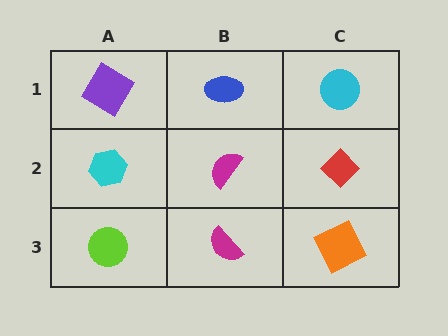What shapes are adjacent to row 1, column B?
A magenta semicircle (row 2, column B), a purple diamond (row 1, column A), a cyan circle (row 1, column C).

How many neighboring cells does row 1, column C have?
2.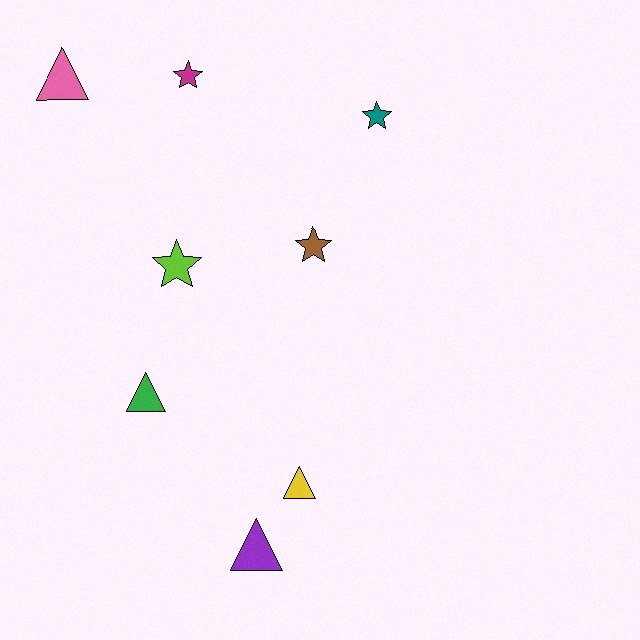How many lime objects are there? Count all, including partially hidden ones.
There is 1 lime object.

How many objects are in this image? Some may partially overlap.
There are 8 objects.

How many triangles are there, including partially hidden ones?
There are 4 triangles.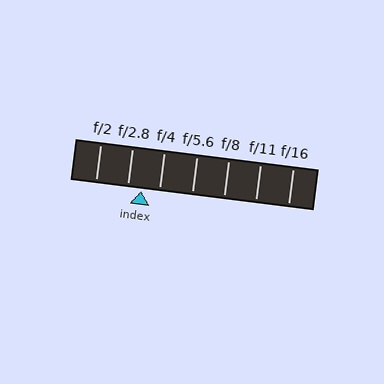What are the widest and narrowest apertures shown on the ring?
The widest aperture shown is f/2 and the narrowest is f/16.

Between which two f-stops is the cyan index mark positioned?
The index mark is between f/2.8 and f/4.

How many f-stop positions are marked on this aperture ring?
There are 7 f-stop positions marked.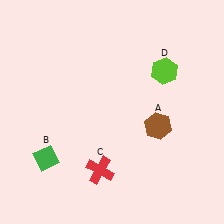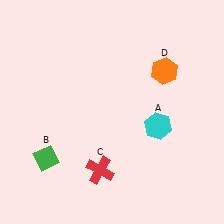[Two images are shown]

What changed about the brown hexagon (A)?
In Image 1, A is brown. In Image 2, it changed to cyan.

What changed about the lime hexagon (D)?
In Image 1, D is lime. In Image 2, it changed to orange.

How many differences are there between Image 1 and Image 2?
There are 2 differences between the two images.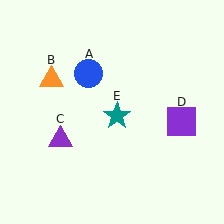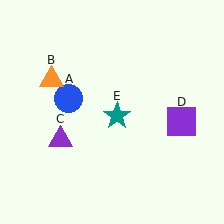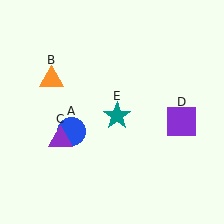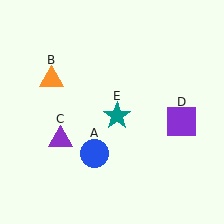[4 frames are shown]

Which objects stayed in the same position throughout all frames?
Orange triangle (object B) and purple triangle (object C) and purple square (object D) and teal star (object E) remained stationary.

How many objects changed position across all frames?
1 object changed position: blue circle (object A).